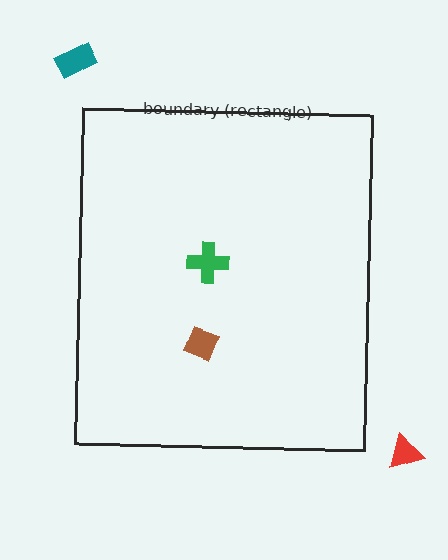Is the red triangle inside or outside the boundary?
Outside.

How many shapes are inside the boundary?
2 inside, 2 outside.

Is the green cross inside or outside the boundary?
Inside.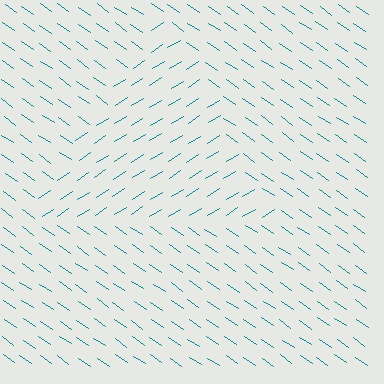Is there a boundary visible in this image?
Yes, there is a texture boundary formed by a change in line orientation.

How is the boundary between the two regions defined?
The boundary is defined purely by a change in line orientation (approximately 67 degrees difference). All lines are the same color and thickness.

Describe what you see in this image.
The image is filled with small teal line segments. A triangle region in the image has lines oriented differently from the surrounding lines, creating a visible texture boundary.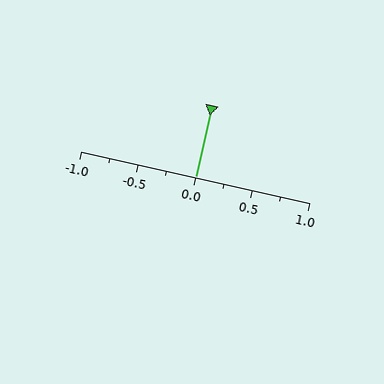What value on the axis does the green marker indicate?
The marker indicates approximately 0.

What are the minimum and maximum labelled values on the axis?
The axis runs from -1.0 to 1.0.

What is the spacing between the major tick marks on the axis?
The major ticks are spaced 0.5 apart.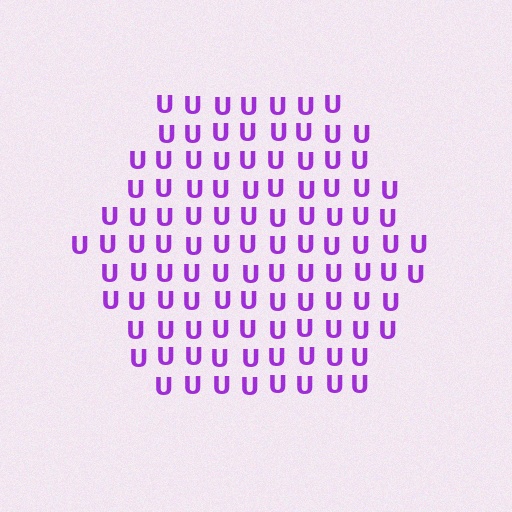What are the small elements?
The small elements are letter U's.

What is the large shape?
The large shape is a hexagon.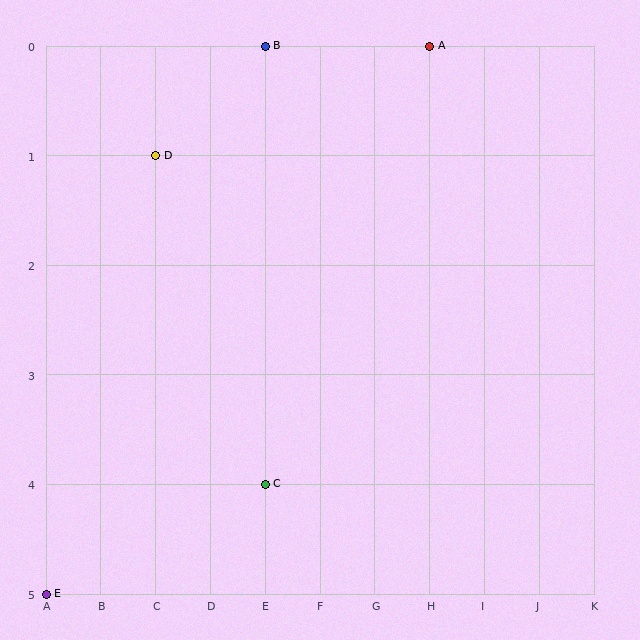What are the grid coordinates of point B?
Point B is at grid coordinates (E, 0).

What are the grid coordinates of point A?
Point A is at grid coordinates (H, 0).